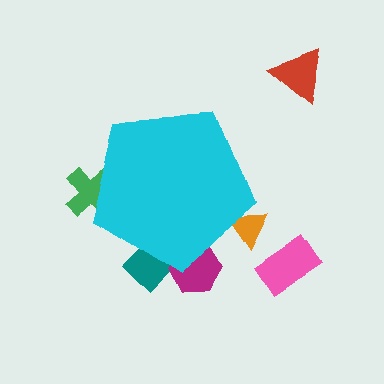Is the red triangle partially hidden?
No, the red triangle is fully visible.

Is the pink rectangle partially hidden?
No, the pink rectangle is fully visible.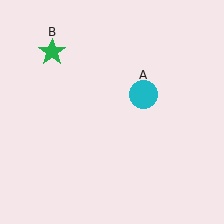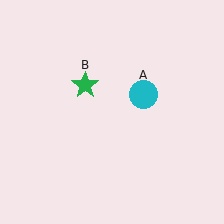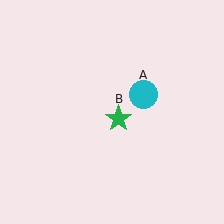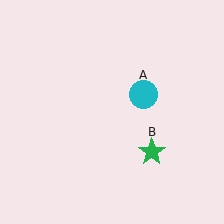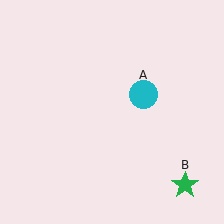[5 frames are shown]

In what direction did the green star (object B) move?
The green star (object B) moved down and to the right.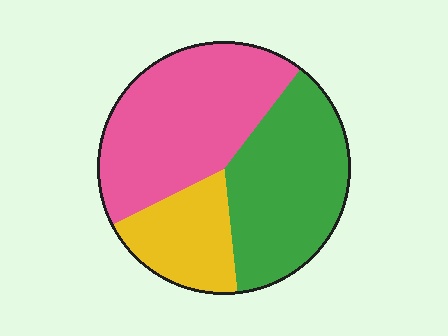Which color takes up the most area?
Pink, at roughly 45%.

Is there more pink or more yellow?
Pink.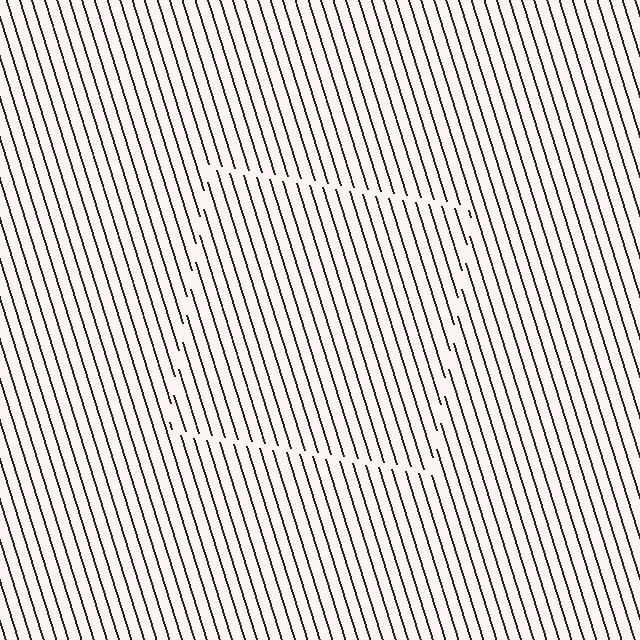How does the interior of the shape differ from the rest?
The interior of the shape contains the same grating, shifted by half a period — the contour is defined by the phase discontinuity where line-ends from the inner and outer gratings abut.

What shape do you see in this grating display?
An illusory square. The interior of the shape contains the same grating, shifted by half a period — the contour is defined by the phase discontinuity where line-ends from the inner and outer gratings abut.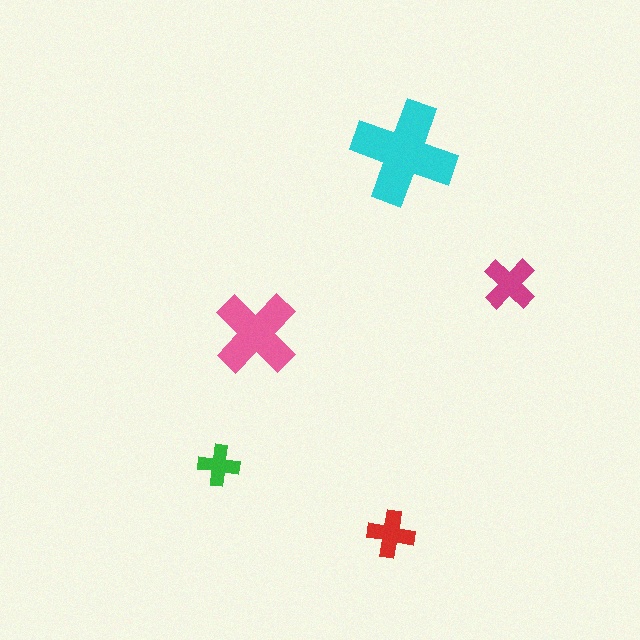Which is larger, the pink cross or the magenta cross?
The pink one.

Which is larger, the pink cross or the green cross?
The pink one.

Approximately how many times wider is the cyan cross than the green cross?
About 2.5 times wider.